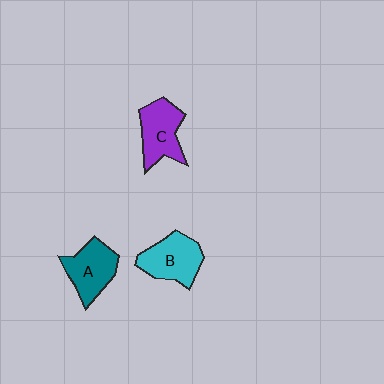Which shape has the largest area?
Shape B (cyan).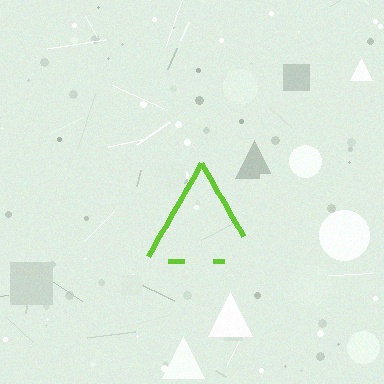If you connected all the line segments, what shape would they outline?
They would outline a triangle.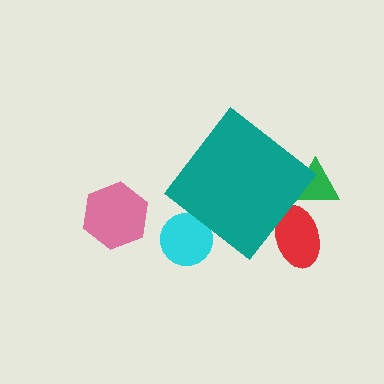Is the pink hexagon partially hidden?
No, the pink hexagon is fully visible.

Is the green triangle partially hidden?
Yes, the green triangle is partially hidden behind the teal diamond.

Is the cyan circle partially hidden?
Yes, the cyan circle is partially hidden behind the teal diamond.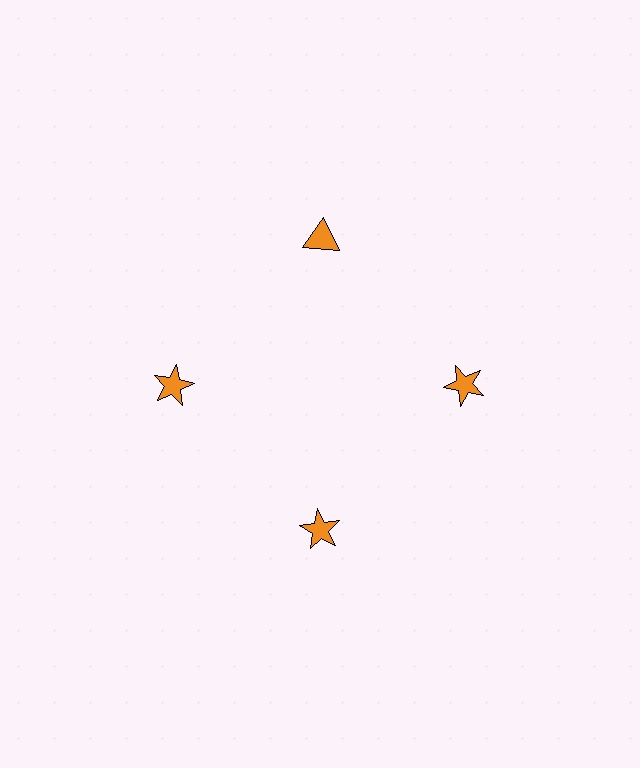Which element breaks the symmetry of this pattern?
The orange triangle at roughly the 12 o'clock position breaks the symmetry. All other shapes are orange stars.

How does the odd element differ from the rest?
It has a different shape: triangle instead of star.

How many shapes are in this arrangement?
There are 4 shapes arranged in a ring pattern.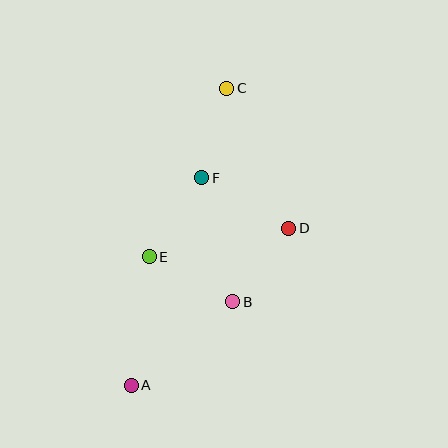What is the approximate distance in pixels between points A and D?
The distance between A and D is approximately 222 pixels.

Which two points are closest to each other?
Points B and D are closest to each other.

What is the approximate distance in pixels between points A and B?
The distance between A and B is approximately 132 pixels.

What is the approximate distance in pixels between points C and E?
The distance between C and E is approximately 185 pixels.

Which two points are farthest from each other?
Points A and C are farthest from each other.